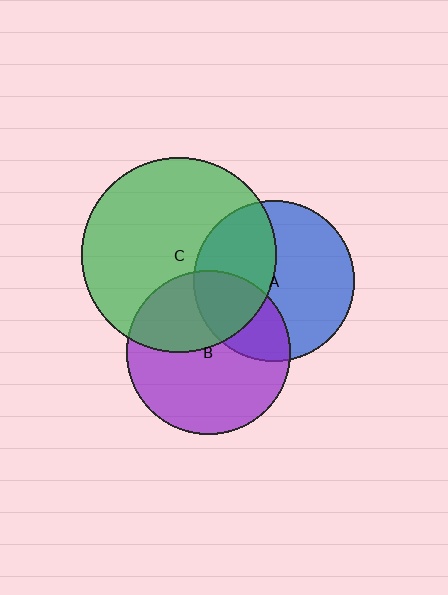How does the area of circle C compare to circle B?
Approximately 1.4 times.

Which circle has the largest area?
Circle C (green).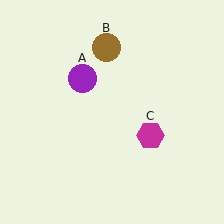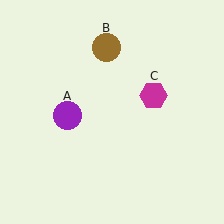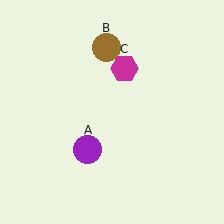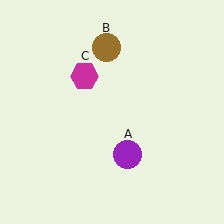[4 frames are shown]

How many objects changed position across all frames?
2 objects changed position: purple circle (object A), magenta hexagon (object C).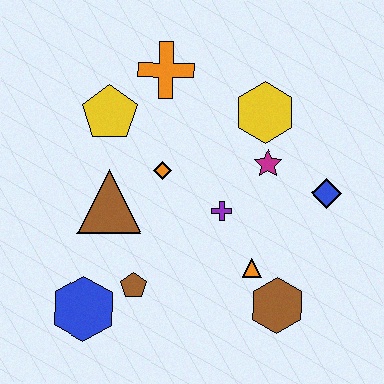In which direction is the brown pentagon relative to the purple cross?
The brown pentagon is to the left of the purple cross.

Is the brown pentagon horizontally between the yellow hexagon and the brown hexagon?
No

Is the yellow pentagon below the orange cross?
Yes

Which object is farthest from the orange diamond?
The brown hexagon is farthest from the orange diamond.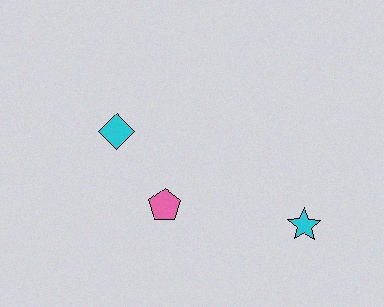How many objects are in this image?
There are 3 objects.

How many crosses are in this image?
There are no crosses.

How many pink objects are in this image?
There is 1 pink object.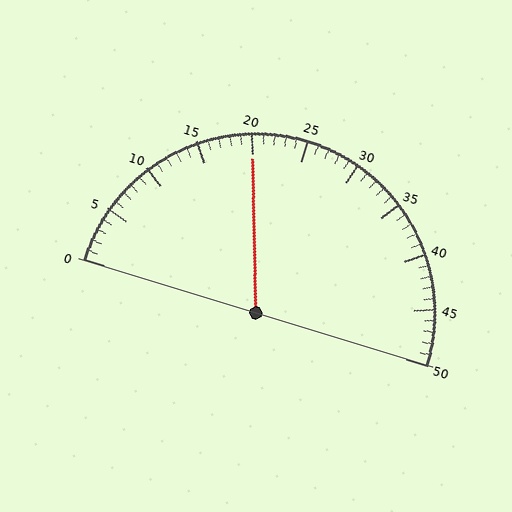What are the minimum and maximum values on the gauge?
The gauge ranges from 0 to 50.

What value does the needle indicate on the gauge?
The needle indicates approximately 20.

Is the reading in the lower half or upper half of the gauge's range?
The reading is in the lower half of the range (0 to 50).